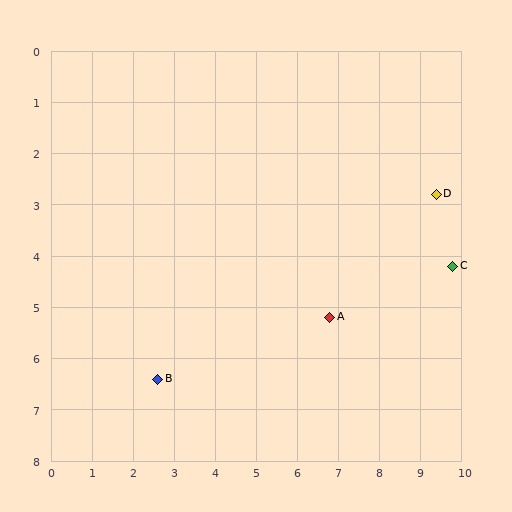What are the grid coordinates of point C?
Point C is at approximately (9.8, 4.2).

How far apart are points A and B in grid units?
Points A and B are about 4.4 grid units apart.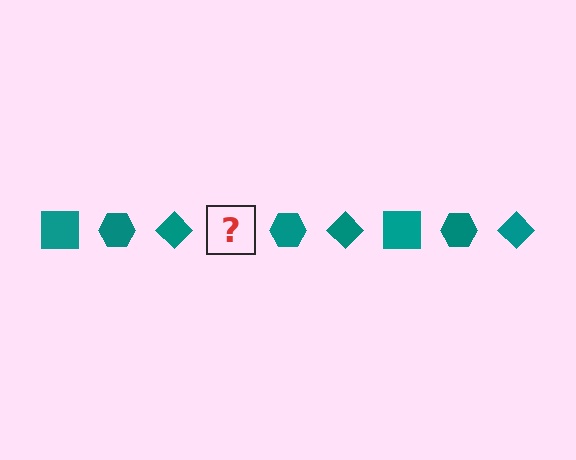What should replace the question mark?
The question mark should be replaced with a teal square.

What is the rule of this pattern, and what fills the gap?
The rule is that the pattern cycles through square, hexagon, diamond shapes in teal. The gap should be filled with a teal square.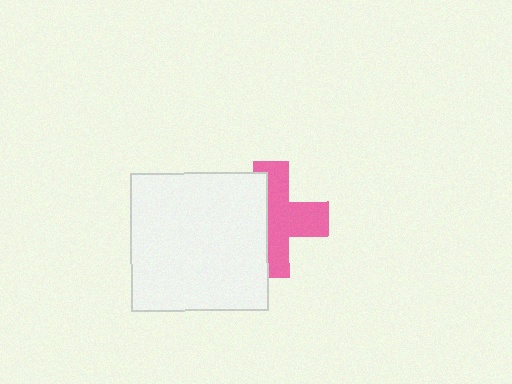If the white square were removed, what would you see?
You would see the complete pink cross.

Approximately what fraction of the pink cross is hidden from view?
Roughly 41% of the pink cross is hidden behind the white square.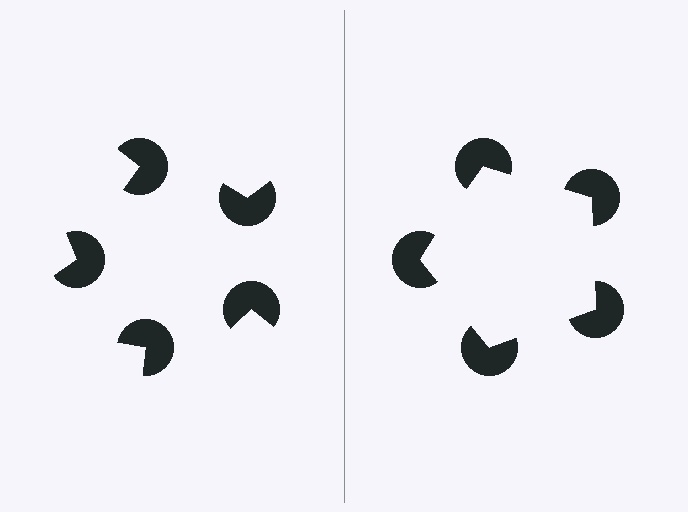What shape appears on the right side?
An illusory pentagon.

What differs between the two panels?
The pac-man discs are positioned identically on both sides; only the wedge orientations differ. On the right they align to a pentagon; on the left they are misaligned.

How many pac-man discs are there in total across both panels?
10 — 5 on each side.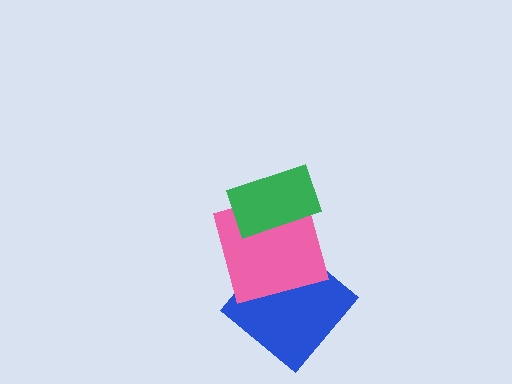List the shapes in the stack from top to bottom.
From top to bottom: the green rectangle, the pink square, the blue diamond.